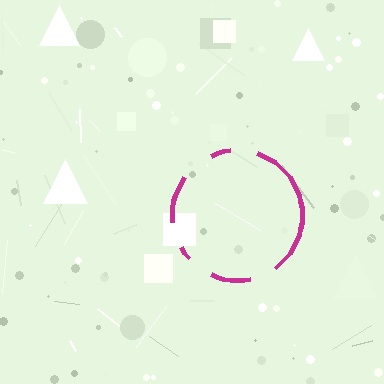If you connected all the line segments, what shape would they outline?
They would outline a circle.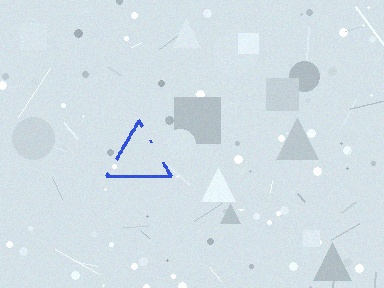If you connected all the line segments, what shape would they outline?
They would outline a triangle.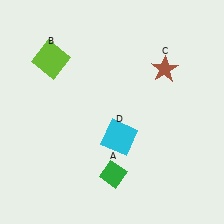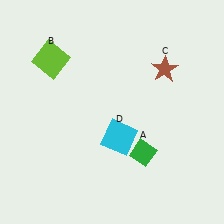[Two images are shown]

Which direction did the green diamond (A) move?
The green diamond (A) moved right.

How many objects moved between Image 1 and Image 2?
1 object moved between the two images.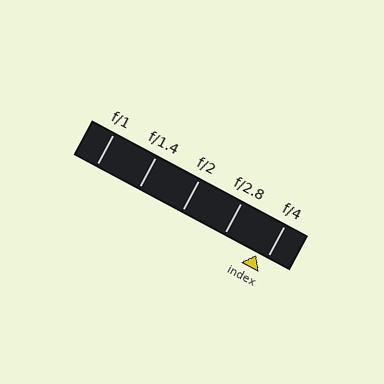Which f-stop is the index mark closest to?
The index mark is closest to f/4.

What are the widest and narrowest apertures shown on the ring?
The widest aperture shown is f/1 and the narrowest is f/4.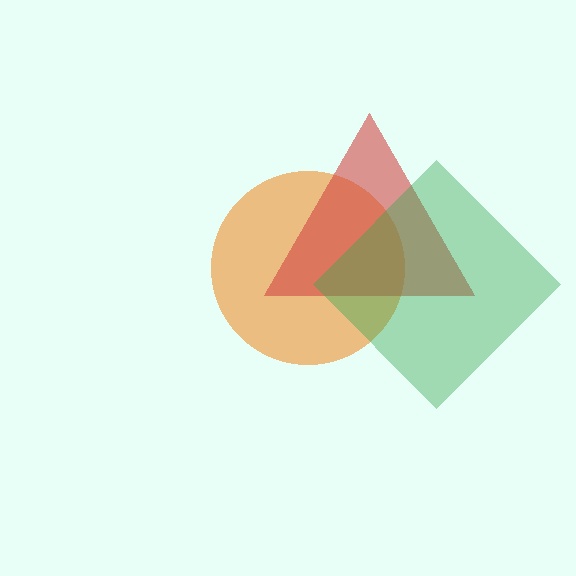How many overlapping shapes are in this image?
There are 3 overlapping shapes in the image.